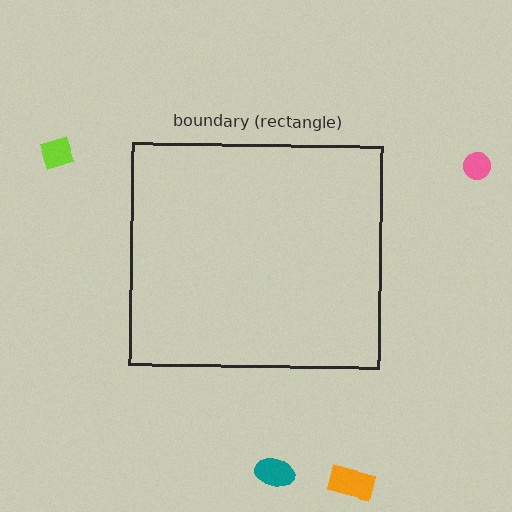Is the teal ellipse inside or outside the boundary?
Outside.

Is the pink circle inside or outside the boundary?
Outside.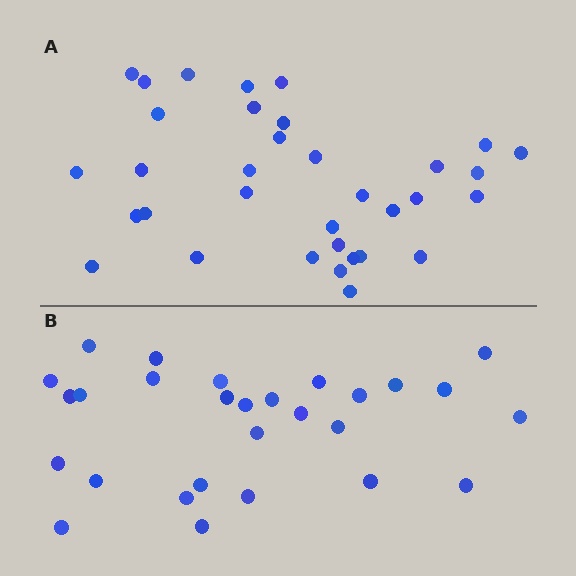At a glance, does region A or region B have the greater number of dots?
Region A (the top region) has more dots.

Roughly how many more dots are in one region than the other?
Region A has about 6 more dots than region B.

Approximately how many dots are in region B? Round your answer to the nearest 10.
About 30 dots. (The exact count is 28, which rounds to 30.)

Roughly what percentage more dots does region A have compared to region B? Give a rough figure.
About 20% more.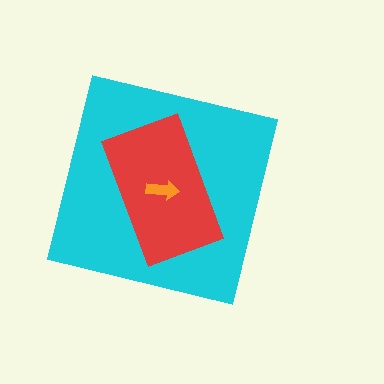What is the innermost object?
The orange arrow.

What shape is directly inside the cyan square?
The red rectangle.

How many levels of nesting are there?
3.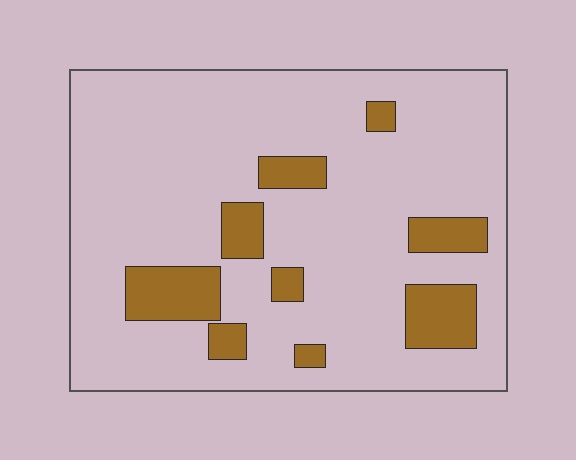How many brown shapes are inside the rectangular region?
9.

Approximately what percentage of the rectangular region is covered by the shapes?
Approximately 15%.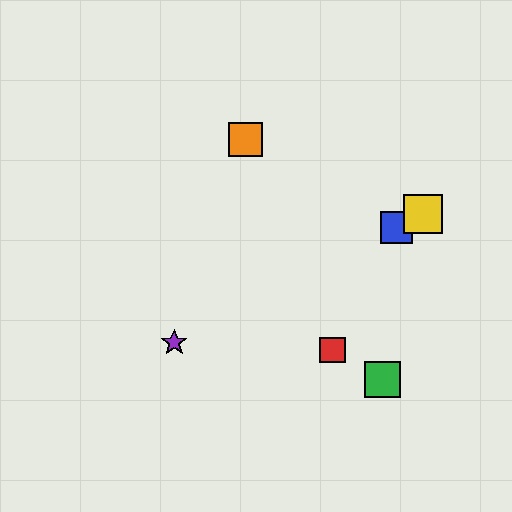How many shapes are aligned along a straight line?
3 shapes (the blue square, the yellow square, the purple star) are aligned along a straight line.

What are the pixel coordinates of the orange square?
The orange square is at (245, 140).